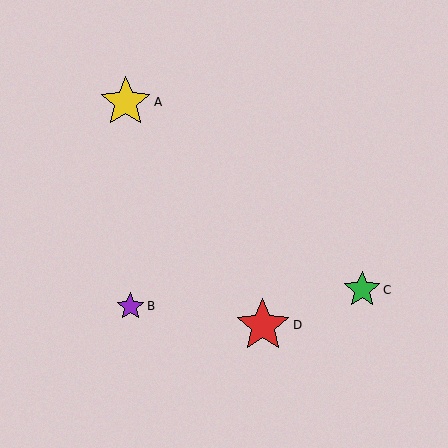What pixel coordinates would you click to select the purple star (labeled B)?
Click at (130, 306) to select the purple star B.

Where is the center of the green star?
The center of the green star is at (362, 290).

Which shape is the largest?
The red star (labeled D) is the largest.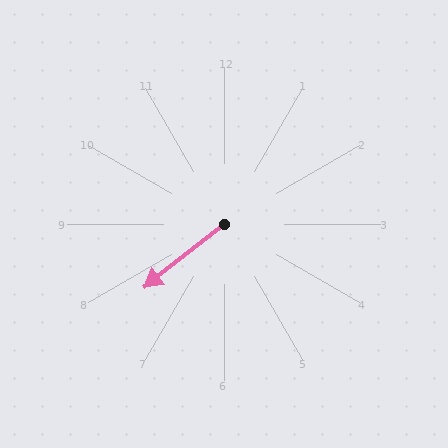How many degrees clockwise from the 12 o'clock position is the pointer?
Approximately 232 degrees.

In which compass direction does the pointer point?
Southwest.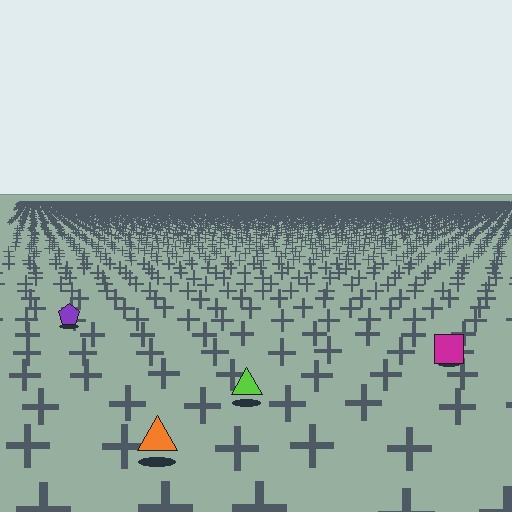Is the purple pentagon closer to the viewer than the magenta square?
No. The magenta square is closer — you can tell from the texture gradient: the ground texture is coarser near it.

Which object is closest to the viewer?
The orange triangle is closest. The texture marks near it are larger and more spread out.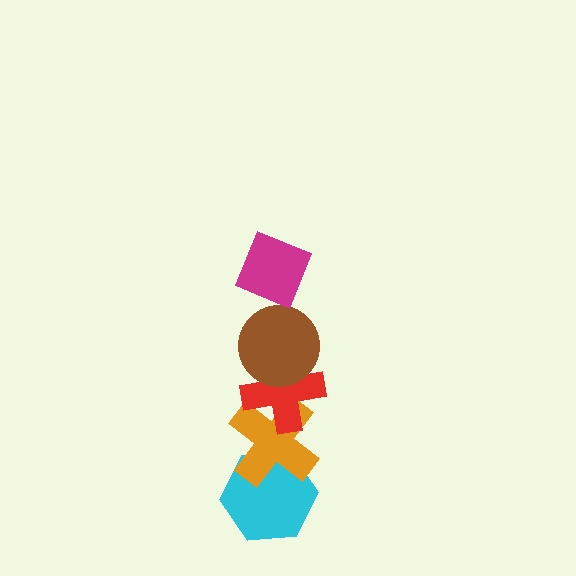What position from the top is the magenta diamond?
The magenta diamond is 1st from the top.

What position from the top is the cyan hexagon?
The cyan hexagon is 5th from the top.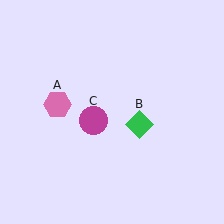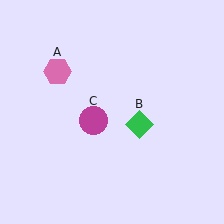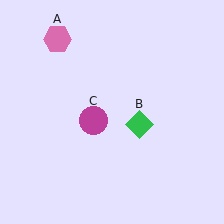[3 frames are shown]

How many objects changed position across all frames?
1 object changed position: pink hexagon (object A).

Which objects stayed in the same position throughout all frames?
Green diamond (object B) and magenta circle (object C) remained stationary.